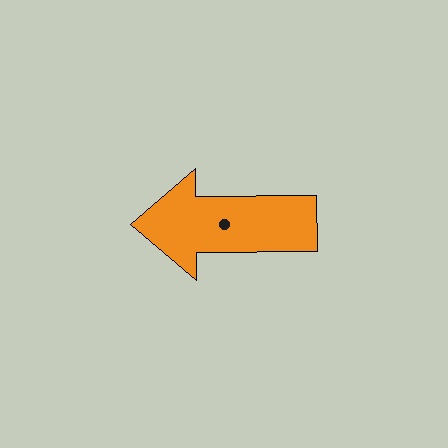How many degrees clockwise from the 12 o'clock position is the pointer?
Approximately 270 degrees.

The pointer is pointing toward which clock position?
Roughly 9 o'clock.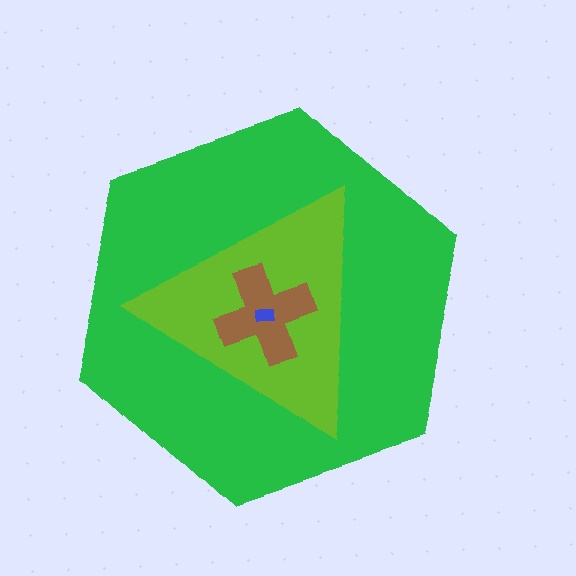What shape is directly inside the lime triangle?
The brown cross.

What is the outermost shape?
The green hexagon.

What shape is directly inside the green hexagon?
The lime triangle.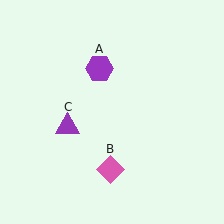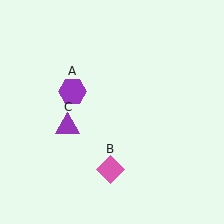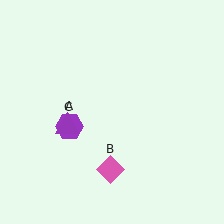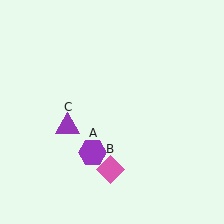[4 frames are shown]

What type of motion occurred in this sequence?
The purple hexagon (object A) rotated counterclockwise around the center of the scene.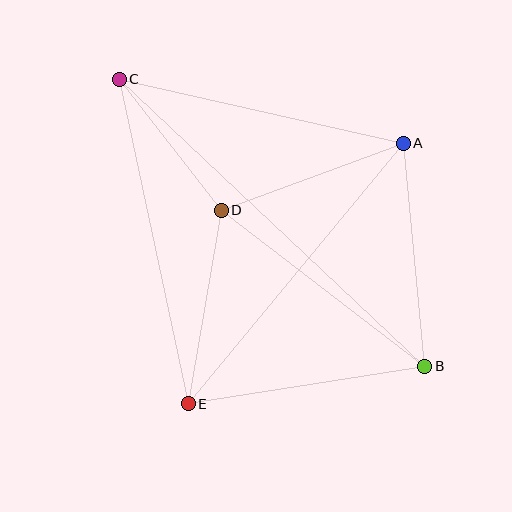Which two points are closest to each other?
Points C and D are closest to each other.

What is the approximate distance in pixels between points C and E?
The distance between C and E is approximately 332 pixels.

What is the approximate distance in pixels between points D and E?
The distance between D and E is approximately 196 pixels.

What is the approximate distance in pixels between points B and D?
The distance between B and D is approximately 256 pixels.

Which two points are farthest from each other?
Points B and C are farthest from each other.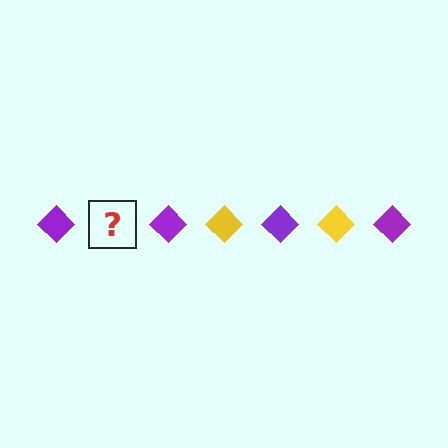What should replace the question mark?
The question mark should be replaced with a yellow diamond.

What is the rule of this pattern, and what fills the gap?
The rule is that the pattern cycles through purple, yellow diamonds. The gap should be filled with a yellow diamond.